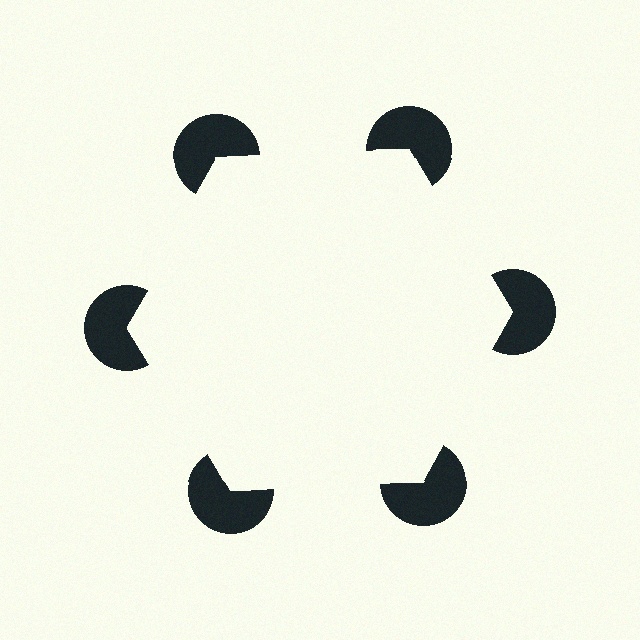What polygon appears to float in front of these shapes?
An illusory hexagon — its edges are inferred from the aligned wedge cuts in the pac-man discs, not physically drawn.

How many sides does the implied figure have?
6 sides.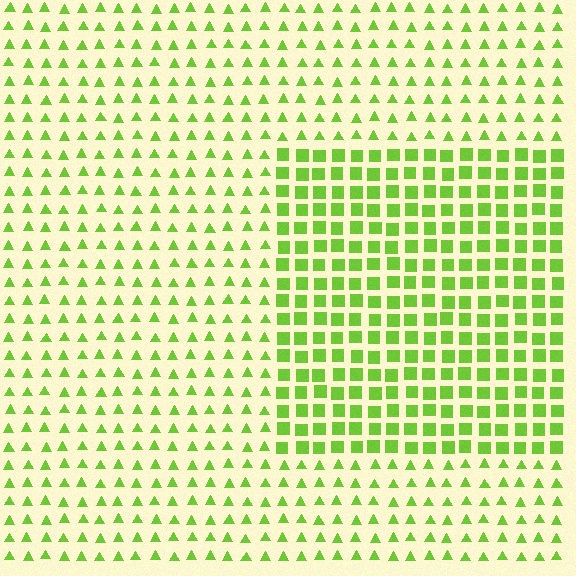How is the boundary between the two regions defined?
The boundary is defined by a change in element shape: squares inside vs. triangles outside. All elements share the same color and spacing.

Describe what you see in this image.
The image is filled with small lime elements arranged in a uniform grid. A rectangle-shaped region contains squares, while the surrounding area contains triangles. The boundary is defined purely by the change in element shape.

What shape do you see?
I see a rectangle.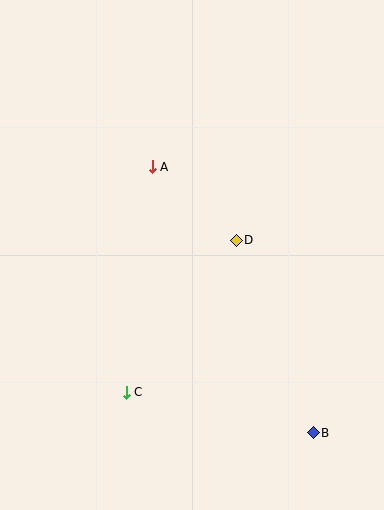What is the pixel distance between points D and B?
The distance between D and B is 207 pixels.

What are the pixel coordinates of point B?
Point B is at (313, 433).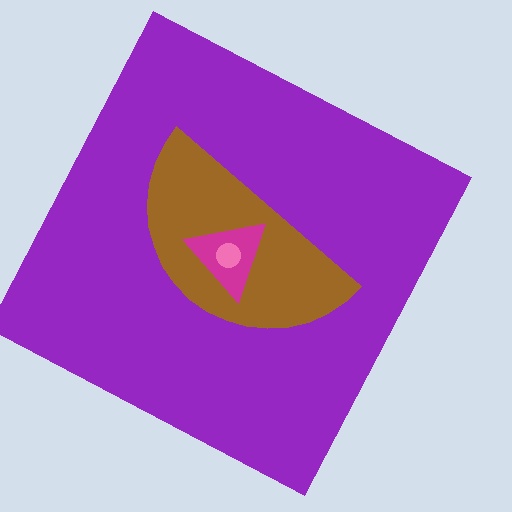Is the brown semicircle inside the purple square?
Yes.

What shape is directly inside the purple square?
The brown semicircle.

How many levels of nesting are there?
4.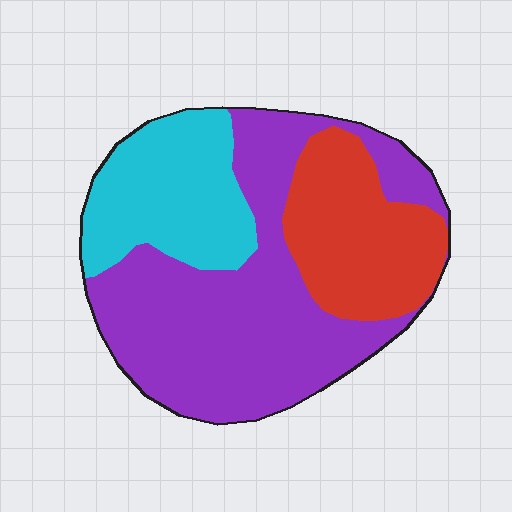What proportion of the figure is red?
Red covers about 25% of the figure.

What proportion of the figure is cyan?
Cyan covers 24% of the figure.